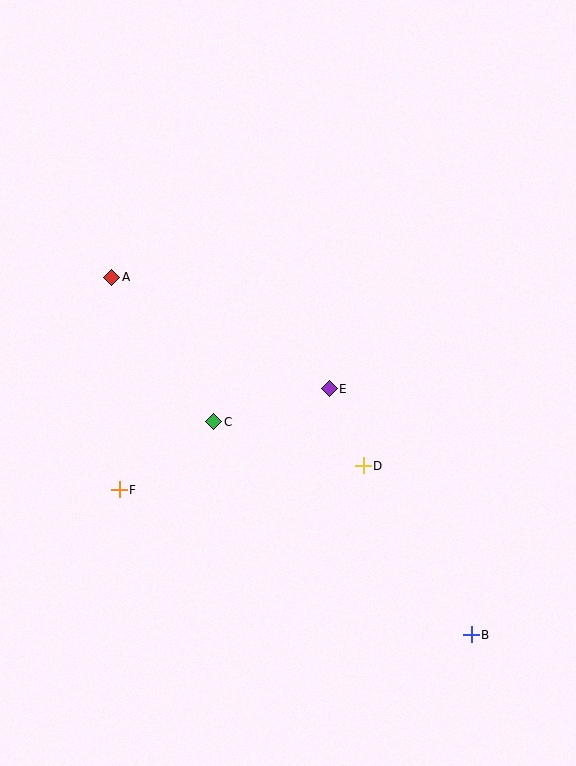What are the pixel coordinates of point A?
Point A is at (111, 277).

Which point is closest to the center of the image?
Point E at (329, 389) is closest to the center.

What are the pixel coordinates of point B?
Point B is at (471, 635).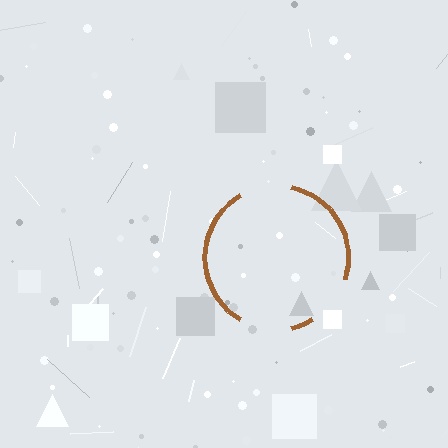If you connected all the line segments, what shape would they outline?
They would outline a circle.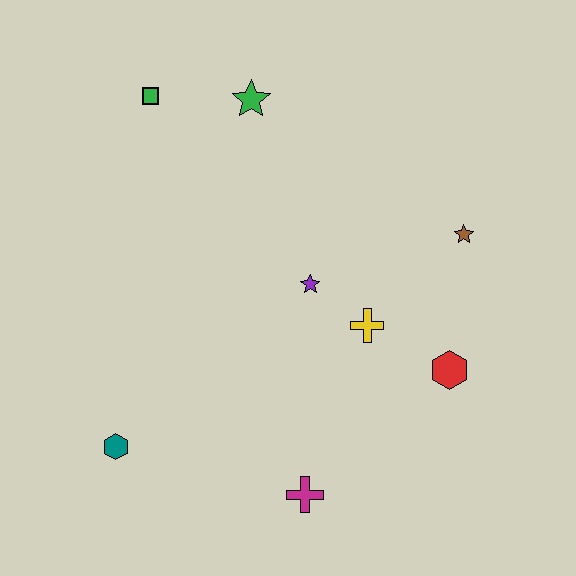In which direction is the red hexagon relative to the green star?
The red hexagon is below the green star.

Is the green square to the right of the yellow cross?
No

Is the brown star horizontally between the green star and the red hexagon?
No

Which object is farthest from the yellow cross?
The green square is farthest from the yellow cross.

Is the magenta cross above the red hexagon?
No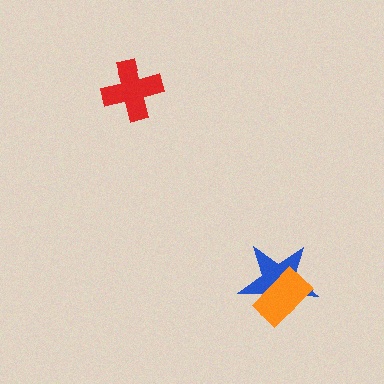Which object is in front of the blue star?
The orange rectangle is in front of the blue star.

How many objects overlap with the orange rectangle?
1 object overlaps with the orange rectangle.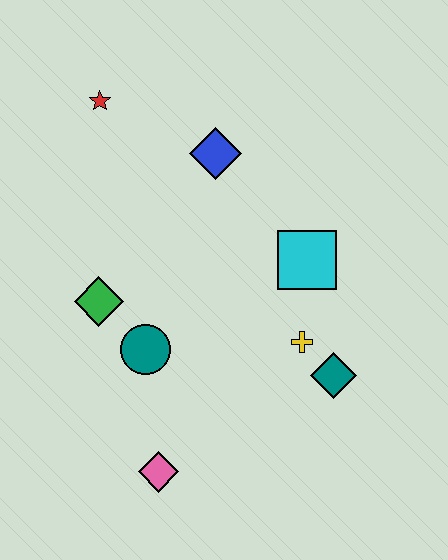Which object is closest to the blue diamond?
The red star is closest to the blue diamond.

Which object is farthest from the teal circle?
The red star is farthest from the teal circle.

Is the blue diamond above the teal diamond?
Yes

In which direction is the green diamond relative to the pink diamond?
The green diamond is above the pink diamond.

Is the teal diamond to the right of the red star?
Yes